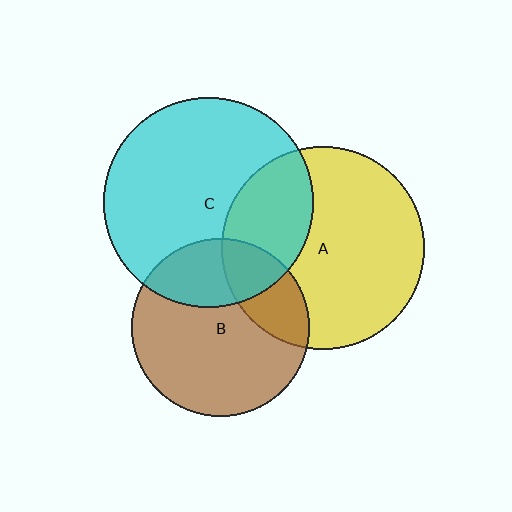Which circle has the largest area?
Circle C (cyan).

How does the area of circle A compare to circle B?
Approximately 1.3 times.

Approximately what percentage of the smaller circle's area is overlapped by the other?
Approximately 30%.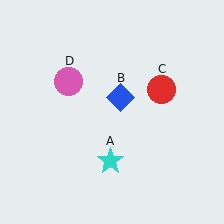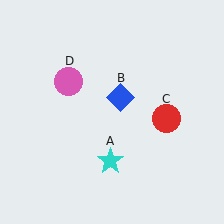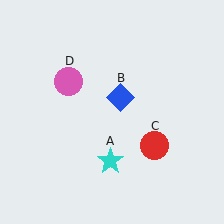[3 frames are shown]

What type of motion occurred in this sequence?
The red circle (object C) rotated clockwise around the center of the scene.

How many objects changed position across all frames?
1 object changed position: red circle (object C).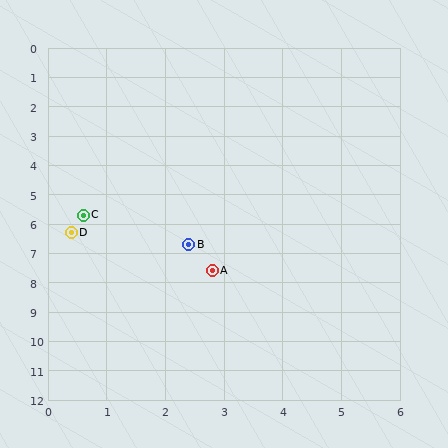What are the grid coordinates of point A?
Point A is at approximately (2.8, 7.6).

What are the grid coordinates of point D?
Point D is at approximately (0.4, 6.3).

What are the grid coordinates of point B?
Point B is at approximately (2.4, 6.7).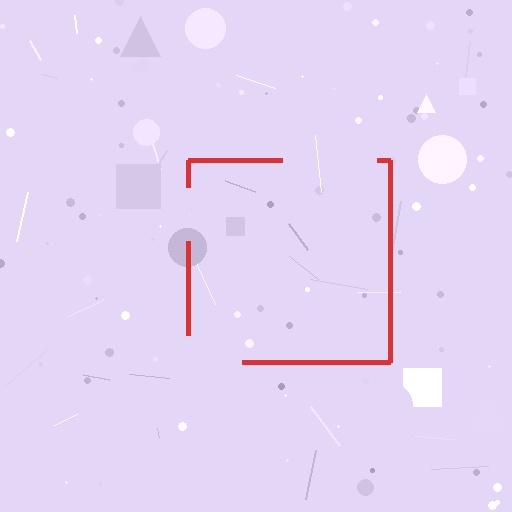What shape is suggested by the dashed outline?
The dashed outline suggests a square.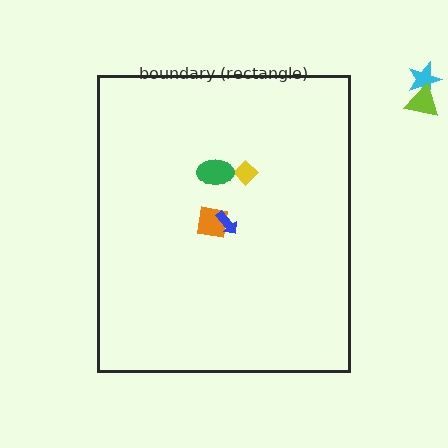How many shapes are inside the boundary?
4 inside, 2 outside.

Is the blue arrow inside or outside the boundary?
Inside.